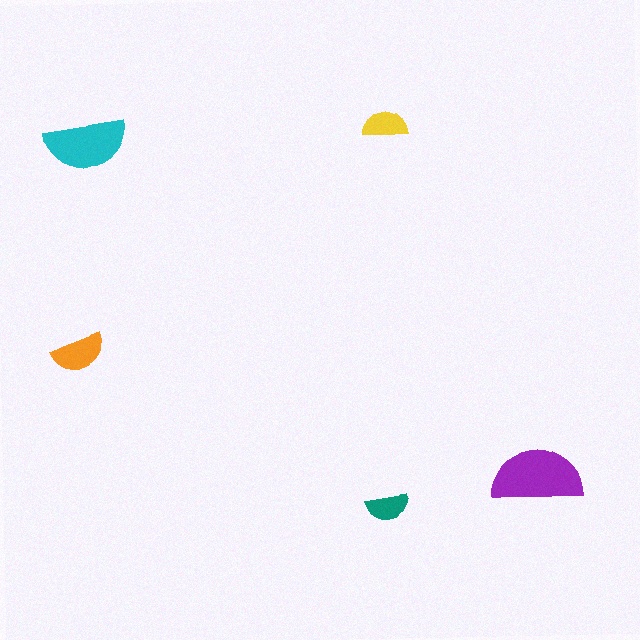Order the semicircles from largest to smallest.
the purple one, the cyan one, the orange one, the yellow one, the teal one.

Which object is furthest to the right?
The purple semicircle is rightmost.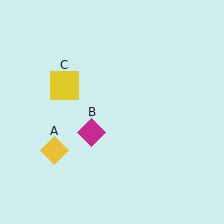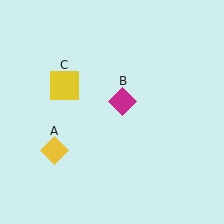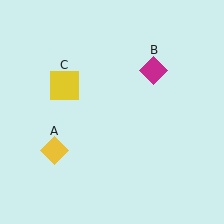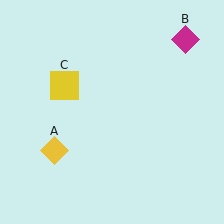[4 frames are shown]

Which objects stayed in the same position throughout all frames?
Yellow diamond (object A) and yellow square (object C) remained stationary.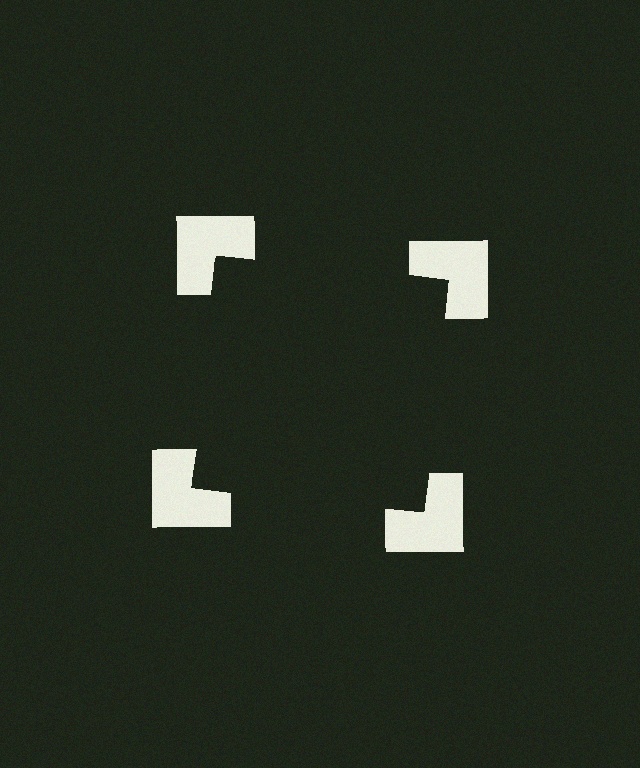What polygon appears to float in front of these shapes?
An illusory square — its edges are inferred from the aligned wedge cuts in the notched squares, not physically drawn.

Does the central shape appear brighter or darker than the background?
It typically appears slightly darker than the background, even though no actual brightness change is drawn.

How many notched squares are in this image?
There are 4 — one at each vertex of the illusory square.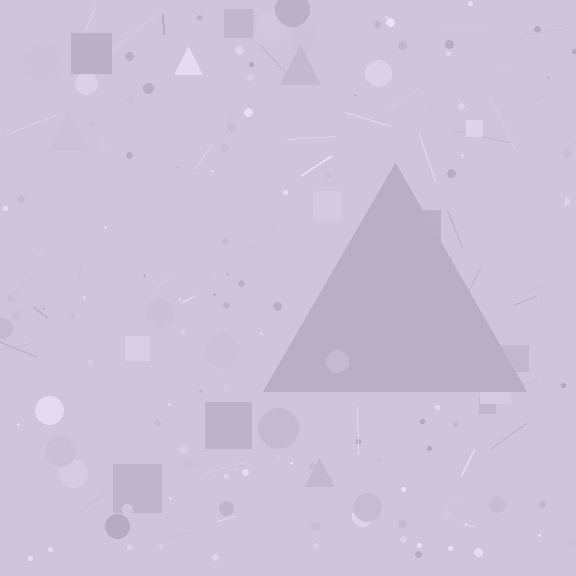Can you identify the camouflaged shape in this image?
The camouflaged shape is a triangle.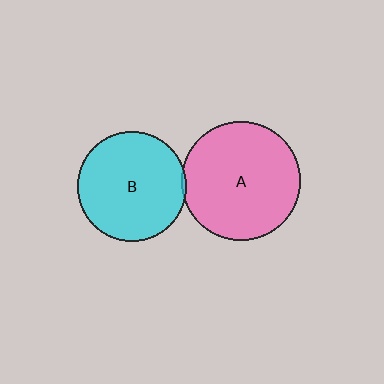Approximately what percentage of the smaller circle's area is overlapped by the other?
Approximately 5%.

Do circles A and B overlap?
Yes.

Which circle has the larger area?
Circle A (pink).